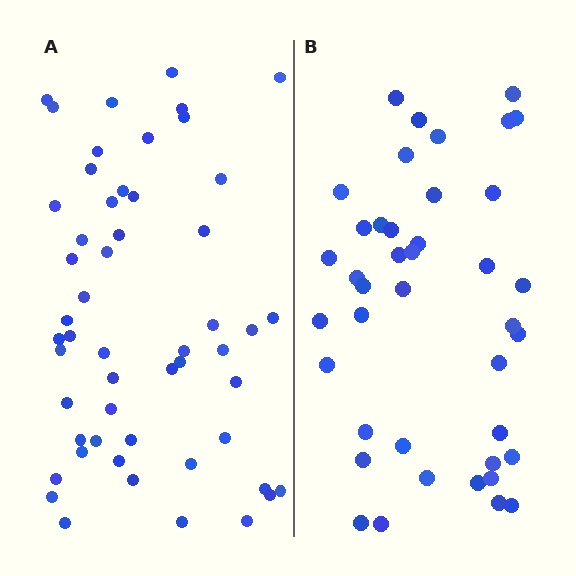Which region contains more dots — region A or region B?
Region A (the left region) has more dots.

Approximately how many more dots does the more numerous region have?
Region A has roughly 12 or so more dots than region B.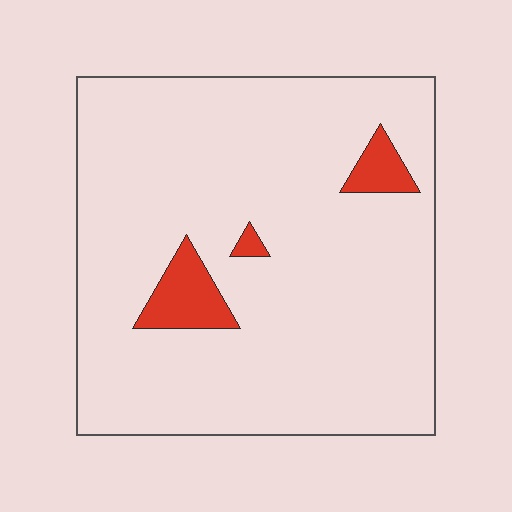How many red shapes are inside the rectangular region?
3.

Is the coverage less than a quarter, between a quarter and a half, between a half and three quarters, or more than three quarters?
Less than a quarter.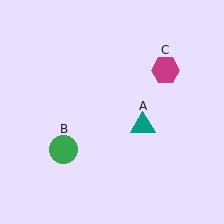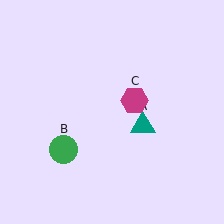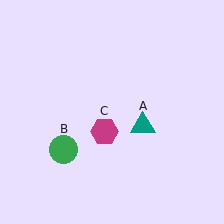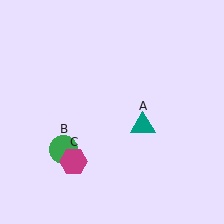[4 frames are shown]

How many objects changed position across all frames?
1 object changed position: magenta hexagon (object C).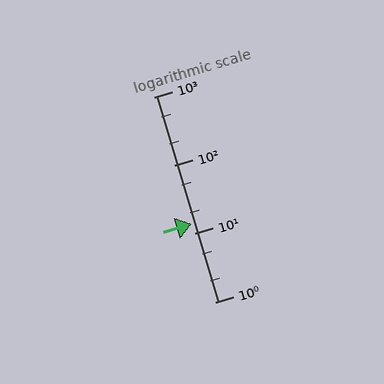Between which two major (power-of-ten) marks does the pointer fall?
The pointer is between 10 and 100.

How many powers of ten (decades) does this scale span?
The scale spans 3 decades, from 1 to 1000.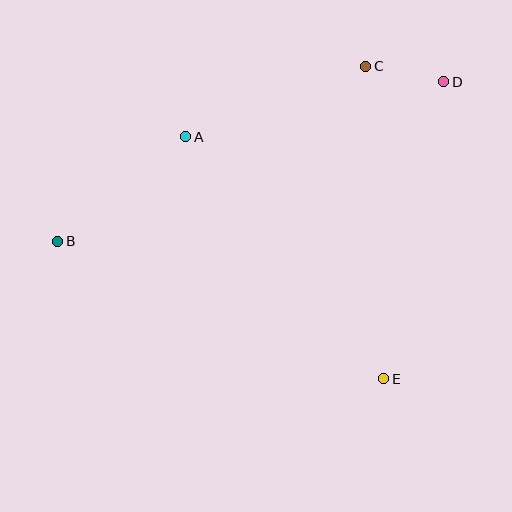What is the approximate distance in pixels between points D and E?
The distance between D and E is approximately 303 pixels.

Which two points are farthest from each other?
Points B and D are farthest from each other.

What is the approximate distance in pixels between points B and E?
The distance between B and E is approximately 353 pixels.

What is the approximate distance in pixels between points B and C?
The distance between B and C is approximately 354 pixels.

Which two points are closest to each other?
Points C and D are closest to each other.